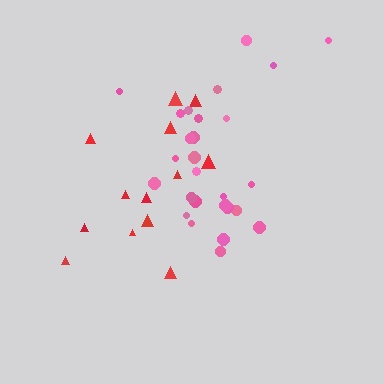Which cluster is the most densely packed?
Pink.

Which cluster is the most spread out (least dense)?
Red.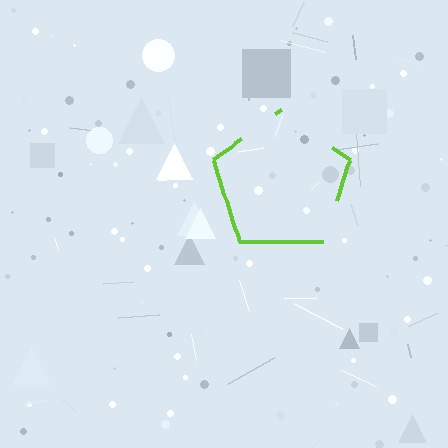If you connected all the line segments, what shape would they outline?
They would outline a pentagon.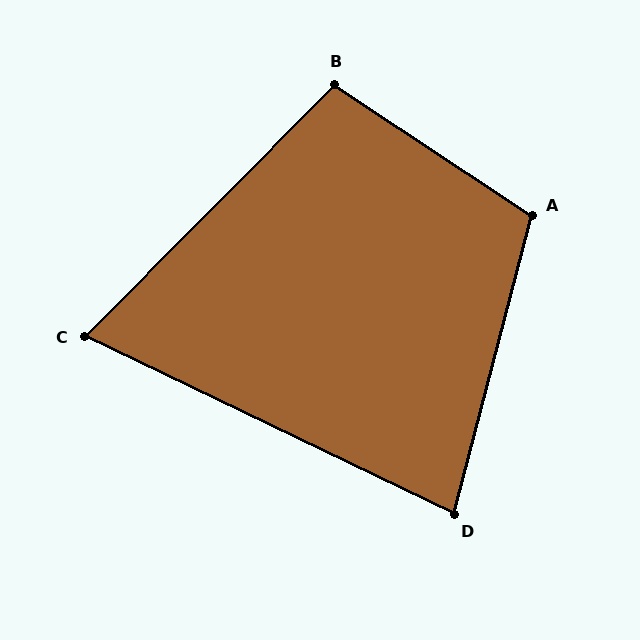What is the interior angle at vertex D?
Approximately 79 degrees (acute).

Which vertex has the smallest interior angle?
C, at approximately 71 degrees.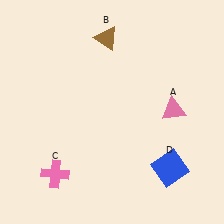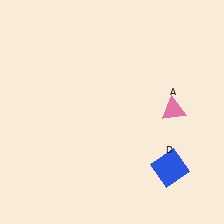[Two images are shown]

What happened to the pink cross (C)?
The pink cross (C) was removed in Image 2. It was in the bottom-left area of Image 1.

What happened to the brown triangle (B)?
The brown triangle (B) was removed in Image 2. It was in the top-left area of Image 1.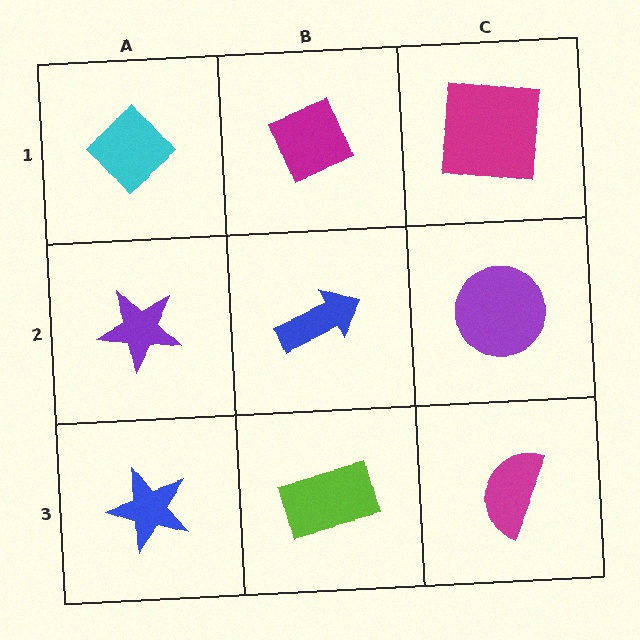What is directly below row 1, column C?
A purple circle.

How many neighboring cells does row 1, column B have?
3.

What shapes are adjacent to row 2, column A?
A cyan diamond (row 1, column A), a blue star (row 3, column A), a blue arrow (row 2, column B).